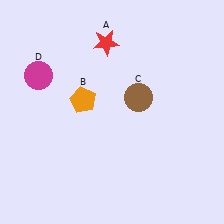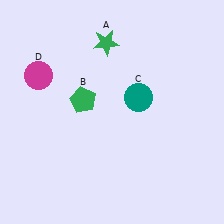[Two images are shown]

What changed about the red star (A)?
In Image 1, A is red. In Image 2, it changed to green.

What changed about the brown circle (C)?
In Image 1, C is brown. In Image 2, it changed to teal.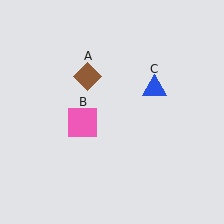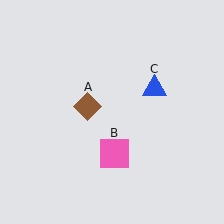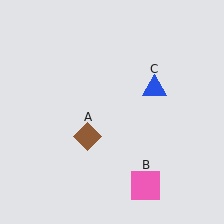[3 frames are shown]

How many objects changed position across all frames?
2 objects changed position: brown diamond (object A), pink square (object B).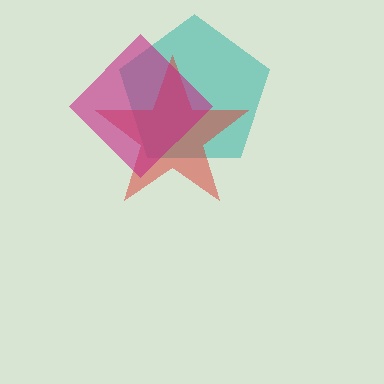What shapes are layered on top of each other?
The layered shapes are: a teal pentagon, a red star, a magenta diamond.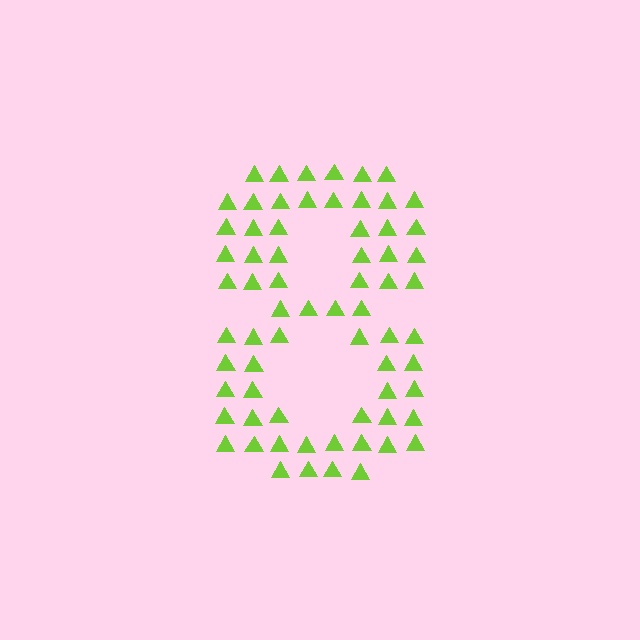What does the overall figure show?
The overall figure shows the digit 8.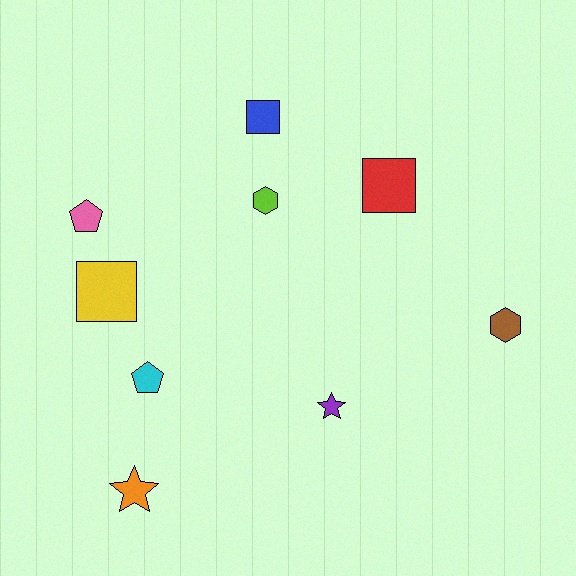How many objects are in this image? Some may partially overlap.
There are 9 objects.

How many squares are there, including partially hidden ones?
There are 3 squares.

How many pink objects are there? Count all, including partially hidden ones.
There is 1 pink object.